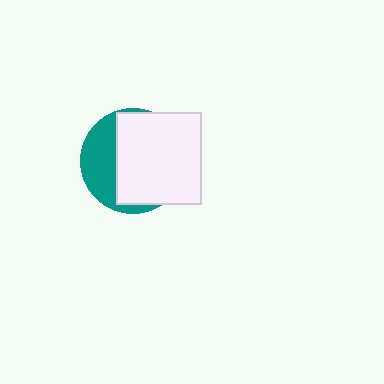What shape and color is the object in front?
The object in front is a white rectangle.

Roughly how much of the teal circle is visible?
A small part of it is visible (roughly 34%).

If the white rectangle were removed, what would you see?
You would see the complete teal circle.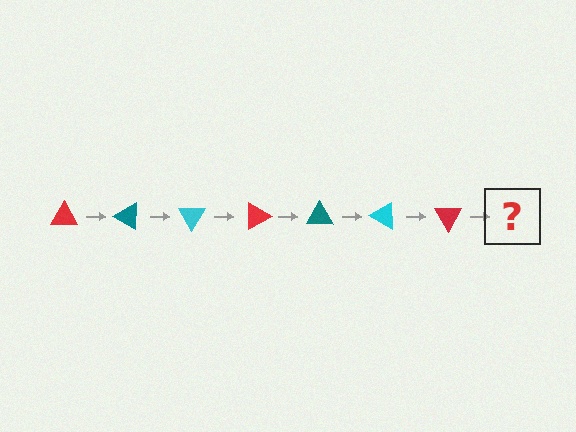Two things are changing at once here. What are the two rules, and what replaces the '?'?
The two rules are that it rotates 30 degrees each step and the color cycles through red, teal, and cyan. The '?' should be a teal triangle, rotated 210 degrees from the start.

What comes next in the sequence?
The next element should be a teal triangle, rotated 210 degrees from the start.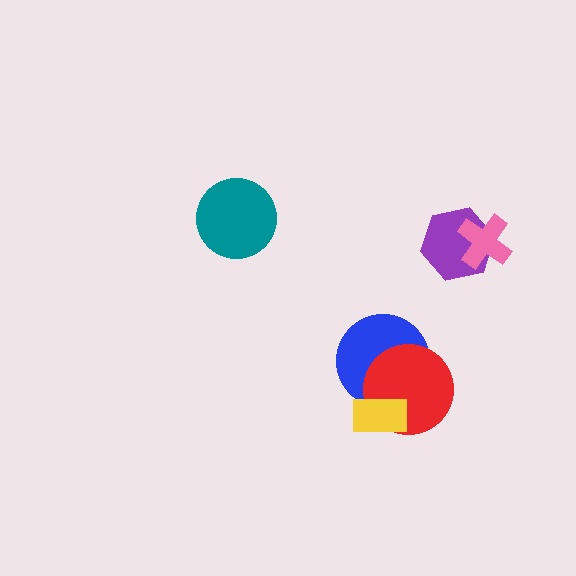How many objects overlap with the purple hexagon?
1 object overlaps with the purple hexagon.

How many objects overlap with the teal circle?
0 objects overlap with the teal circle.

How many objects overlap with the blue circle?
2 objects overlap with the blue circle.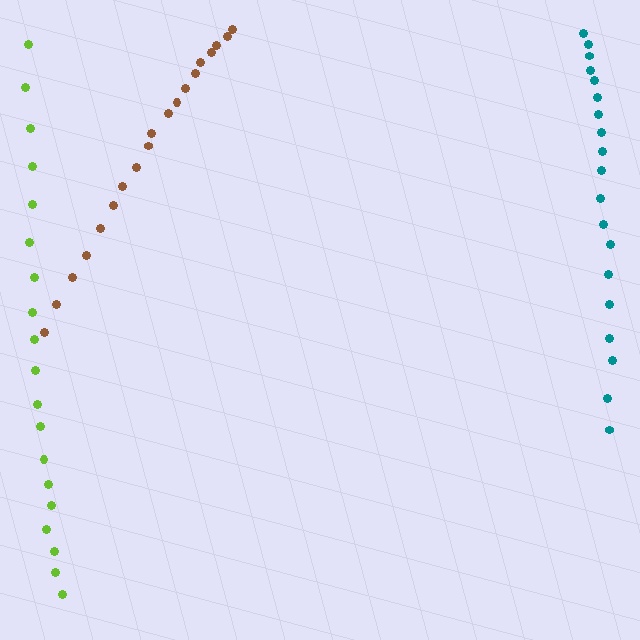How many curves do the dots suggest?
There are 3 distinct paths.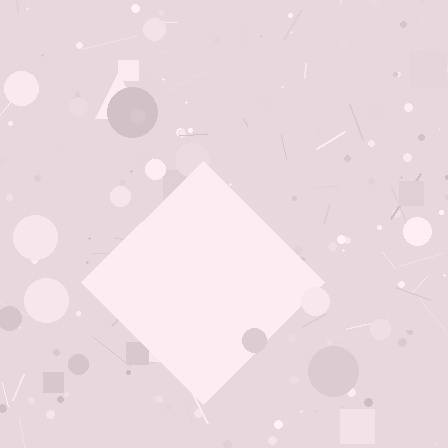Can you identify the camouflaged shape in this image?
The camouflaged shape is a diamond.